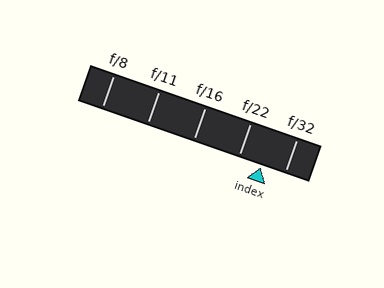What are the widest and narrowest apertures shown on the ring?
The widest aperture shown is f/8 and the narrowest is f/32.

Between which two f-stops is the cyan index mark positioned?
The index mark is between f/22 and f/32.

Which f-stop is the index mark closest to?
The index mark is closest to f/22.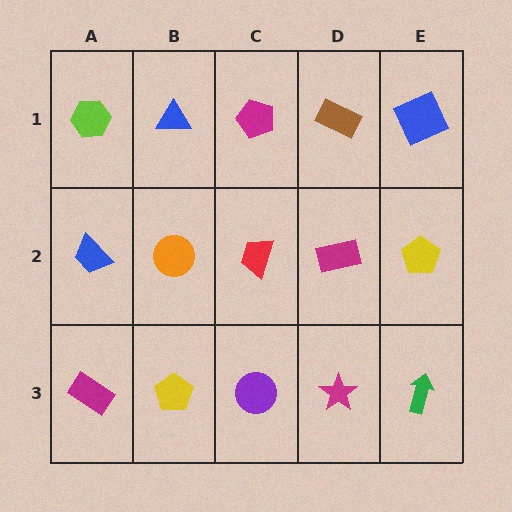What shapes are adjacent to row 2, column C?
A magenta pentagon (row 1, column C), a purple circle (row 3, column C), an orange circle (row 2, column B), a magenta rectangle (row 2, column D).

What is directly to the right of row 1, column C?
A brown rectangle.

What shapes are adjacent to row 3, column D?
A magenta rectangle (row 2, column D), a purple circle (row 3, column C), a green arrow (row 3, column E).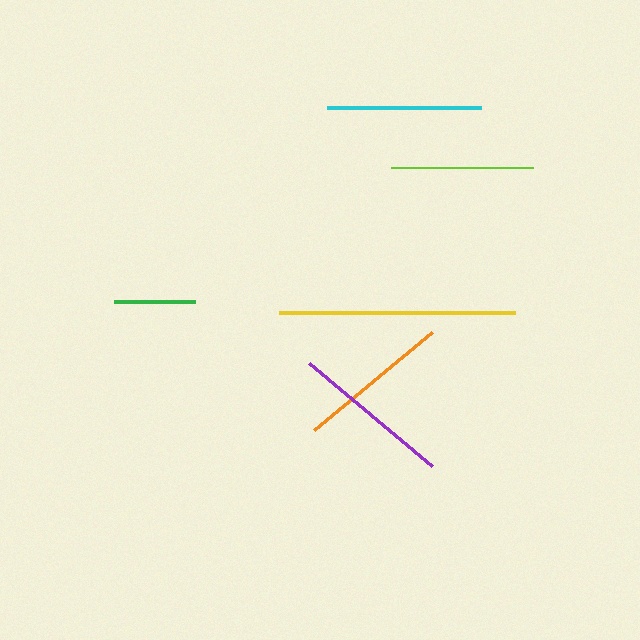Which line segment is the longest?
The yellow line is the longest at approximately 235 pixels.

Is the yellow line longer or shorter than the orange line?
The yellow line is longer than the orange line.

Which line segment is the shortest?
The green line is the shortest at approximately 81 pixels.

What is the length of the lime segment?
The lime segment is approximately 142 pixels long.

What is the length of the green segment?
The green segment is approximately 81 pixels long.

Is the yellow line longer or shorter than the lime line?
The yellow line is longer than the lime line.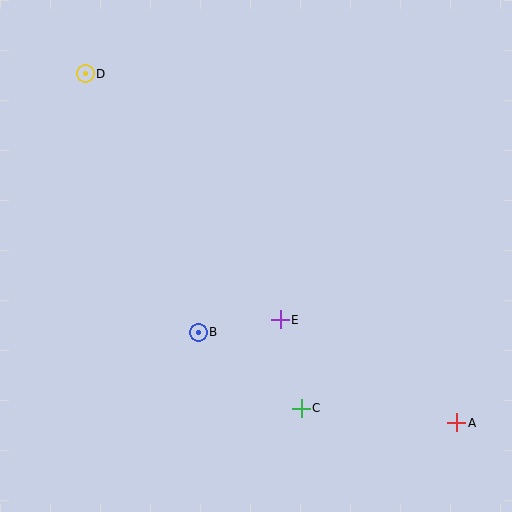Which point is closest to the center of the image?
Point E at (280, 320) is closest to the center.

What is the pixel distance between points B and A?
The distance between B and A is 274 pixels.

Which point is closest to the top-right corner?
Point E is closest to the top-right corner.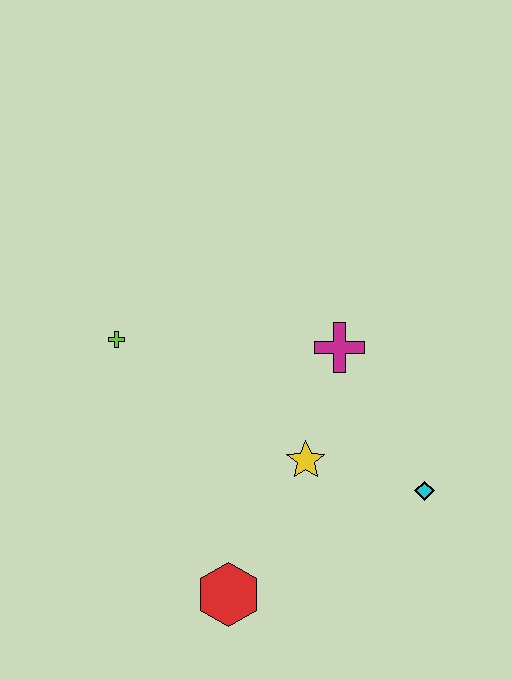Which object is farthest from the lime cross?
The cyan diamond is farthest from the lime cross.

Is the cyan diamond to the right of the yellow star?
Yes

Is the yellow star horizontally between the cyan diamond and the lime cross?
Yes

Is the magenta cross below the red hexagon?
No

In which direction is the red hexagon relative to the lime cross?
The red hexagon is below the lime cross.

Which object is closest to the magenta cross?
The yellow star is closest to the magenta cross.